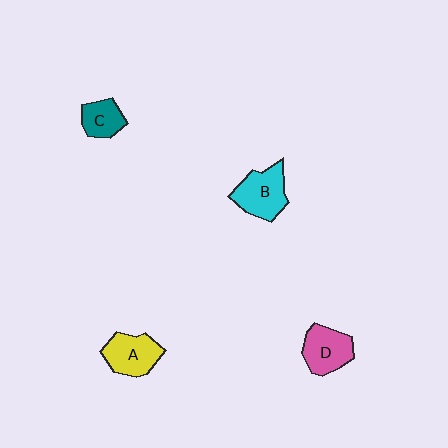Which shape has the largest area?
Shape B (cyan).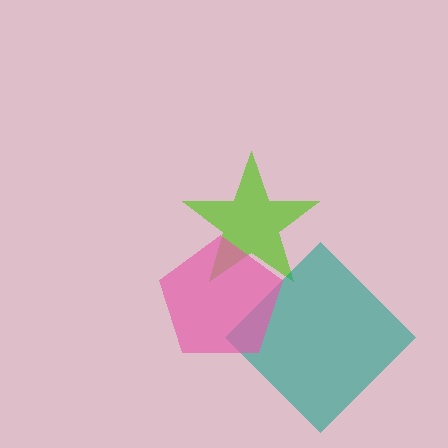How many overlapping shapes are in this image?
There are 3 overlapping shapes in the image.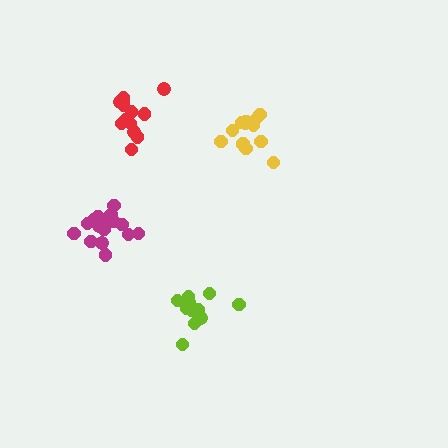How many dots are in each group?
Group 1: 13 dots, Group 2: 11 dots, Group 3: 13 dots, Group 4: 17 dots (54 total).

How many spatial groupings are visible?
There are 4 spatial groupings.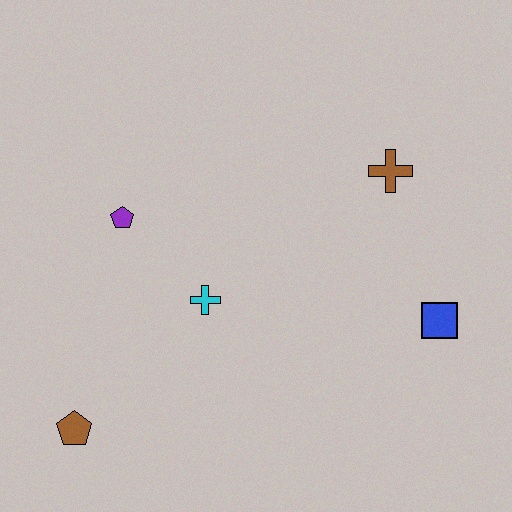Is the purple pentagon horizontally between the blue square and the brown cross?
No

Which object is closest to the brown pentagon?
The cyan cross is closest to the brown pentagon.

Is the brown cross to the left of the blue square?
Yes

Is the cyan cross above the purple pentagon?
No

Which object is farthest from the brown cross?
The brown pentagon is farthest from the brown cross.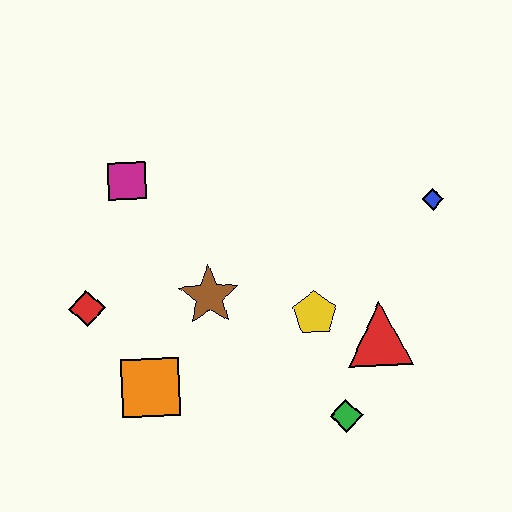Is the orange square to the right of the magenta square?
Yes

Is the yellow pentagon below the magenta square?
Yes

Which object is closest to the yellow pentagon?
The red triangle is closest to the yellow pentagon.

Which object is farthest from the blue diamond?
The red diamond is farthest from the blue diamond.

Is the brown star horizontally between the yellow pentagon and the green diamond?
No